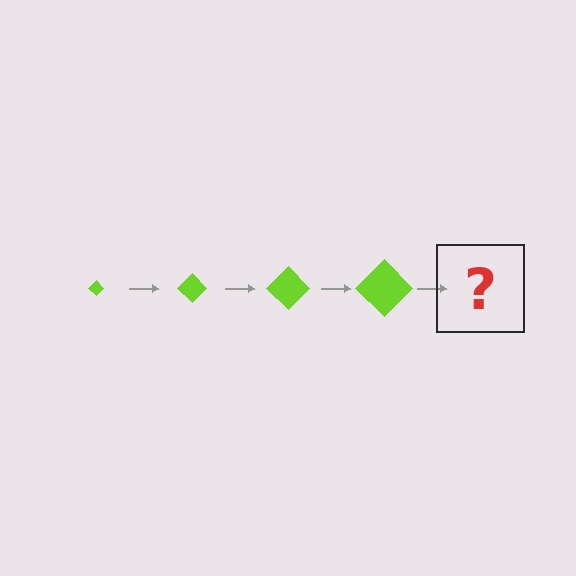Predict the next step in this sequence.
The next step is a lime diamond, larger than the previous one.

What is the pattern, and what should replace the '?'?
The pattern is that the diamond gets progressively larger each step. The '?' should be a lime diamond, larger than the previous one.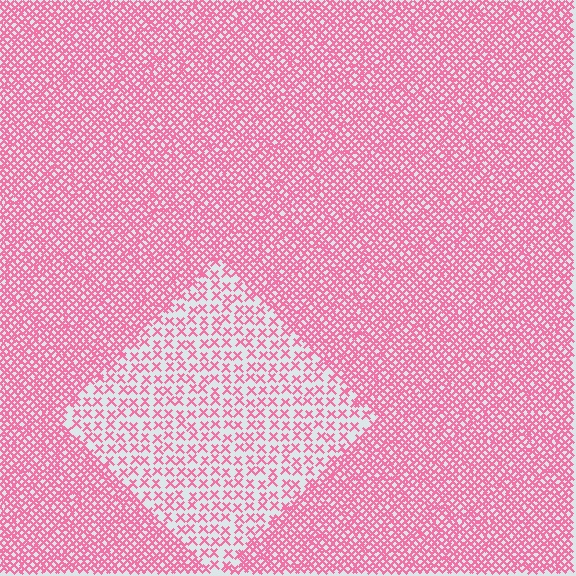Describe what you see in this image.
The image contains small pink elements arranged at two different densities. A diamond-shaped region is visible where the elements are less densely packed than the surrounding area.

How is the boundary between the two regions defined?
The boundary is defined by a change in element density (approximately 2.6x ratio). All elements are the same color, size, and shape.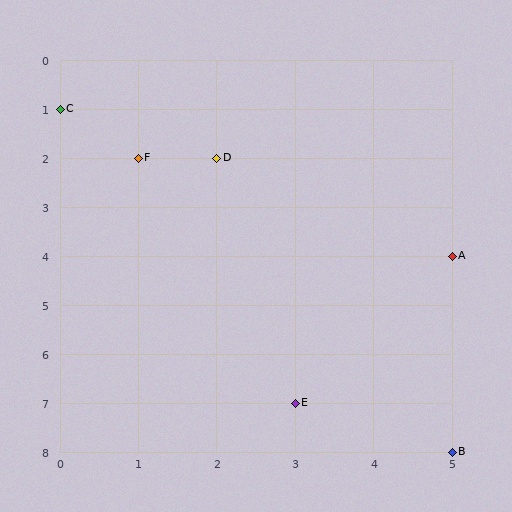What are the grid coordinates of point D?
Point D is at grid coordinates (2, 2).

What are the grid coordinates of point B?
Point B is at grid coordinates (5, 8).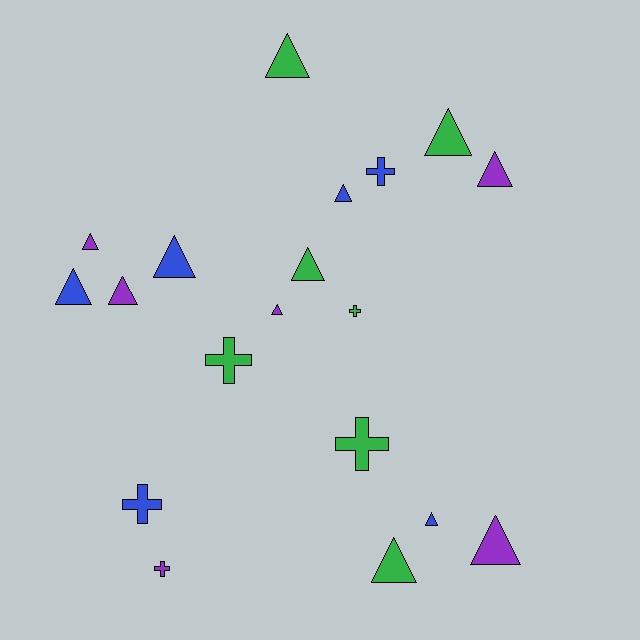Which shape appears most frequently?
Triangle, with 13 objects.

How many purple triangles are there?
There are 5 purple triangles.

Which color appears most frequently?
Green, with 7 objects.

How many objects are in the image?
There are 19 objects.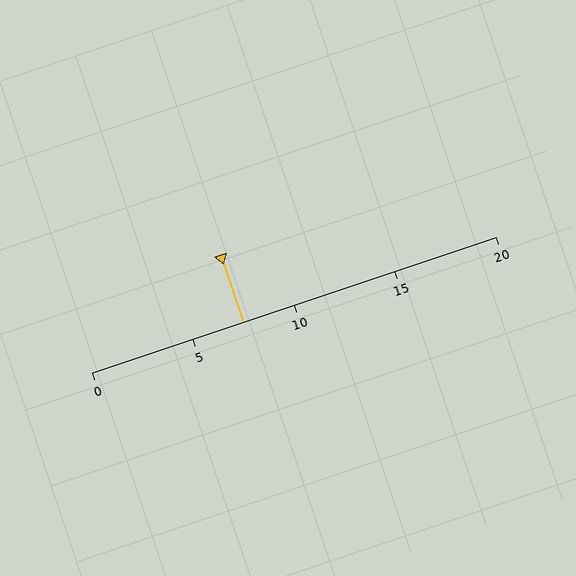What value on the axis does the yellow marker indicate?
The marker indicates approximately 7.5.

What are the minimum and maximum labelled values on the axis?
The axis runs from 0 to 20.